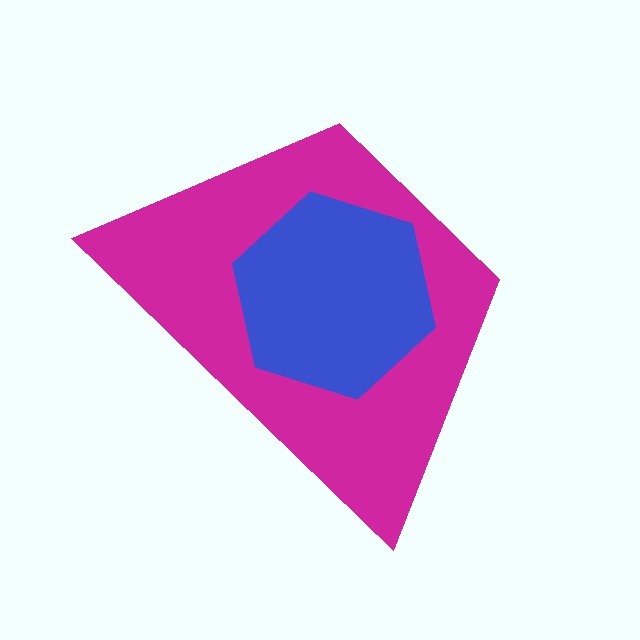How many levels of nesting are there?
2.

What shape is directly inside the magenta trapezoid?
The blue hexagon.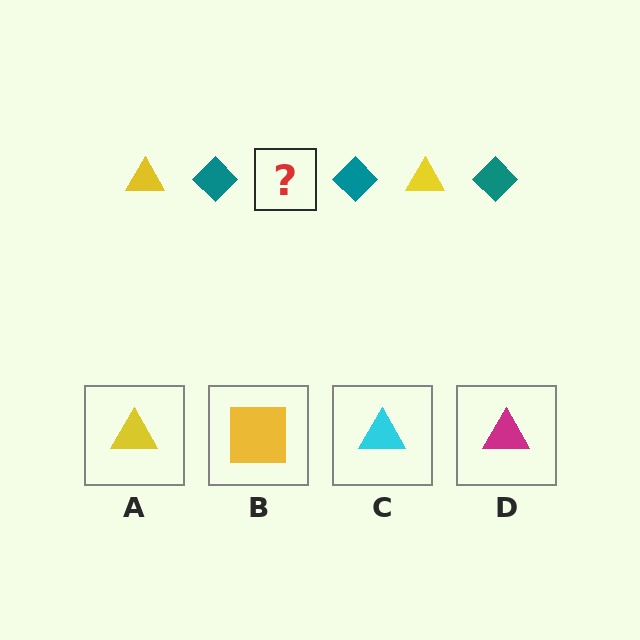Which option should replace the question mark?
Option A.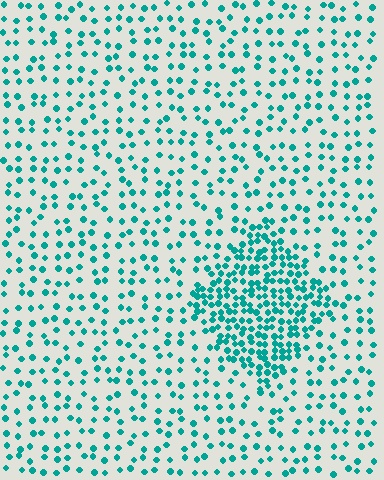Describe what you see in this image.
The image contains small teal elements arranged at two different densities. A diamond-shaped region is visible where the elements are more densely packed than the surrounding area.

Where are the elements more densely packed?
The elements are more densely packed inside the diamond boundary.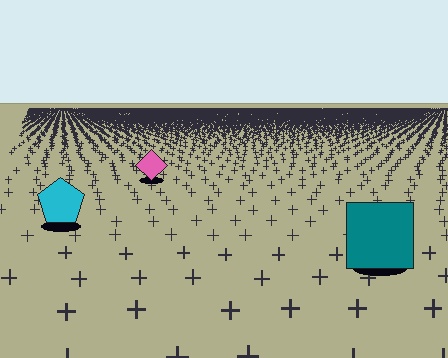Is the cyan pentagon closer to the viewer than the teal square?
No. The teal square is closer — you can tell from the texture gradient: the ground texture is coarser near it.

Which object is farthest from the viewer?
The pink diamond is farthest from the viewer. It appears smaller and the ground texture around it is denser.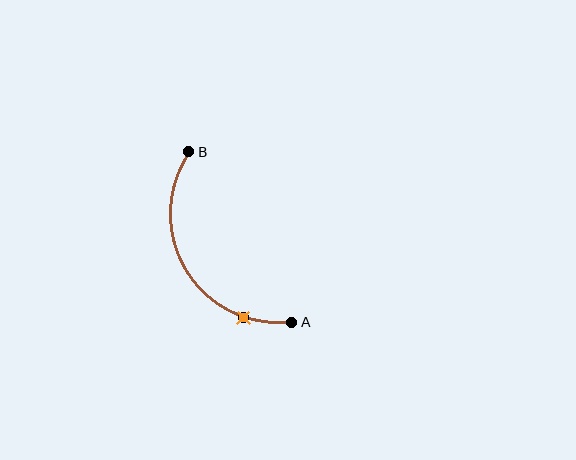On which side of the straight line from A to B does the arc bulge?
The arc bulges to the left of the straight line connecting A and B.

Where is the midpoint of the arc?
The arc midpoint is the point on the curve farthest from the straight line joining A and B. It sits to the left of that line.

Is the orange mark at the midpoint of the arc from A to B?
No. The orange mark lies on the arc but is closer to endpoint A. The arc midpoint would be at the point on the curve equidistant along the arc from both A and B.